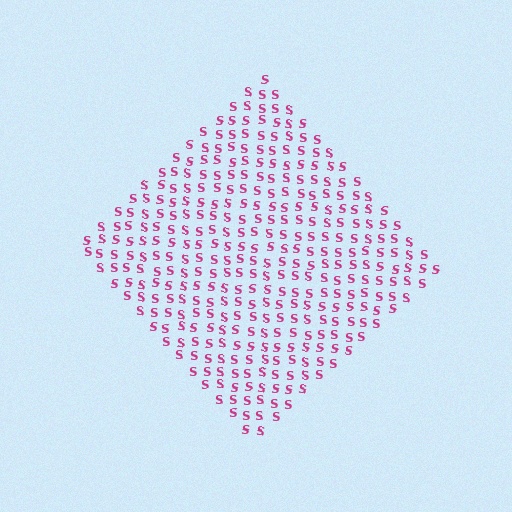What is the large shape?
The large shape is a diamond.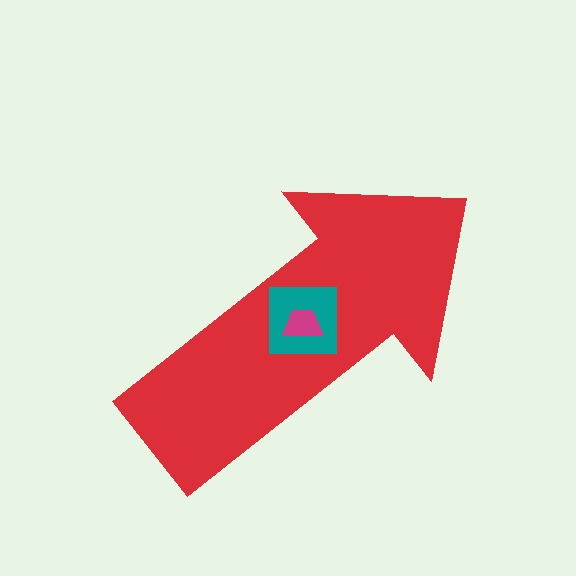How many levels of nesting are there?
3.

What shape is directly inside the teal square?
The magenta trapezoid.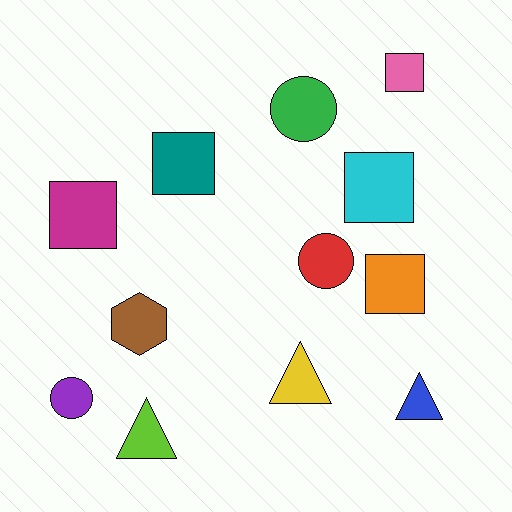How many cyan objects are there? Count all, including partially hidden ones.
There is 1 cyan object.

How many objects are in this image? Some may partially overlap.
There are 12 objects.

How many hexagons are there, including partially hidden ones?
There is 1 hexagon.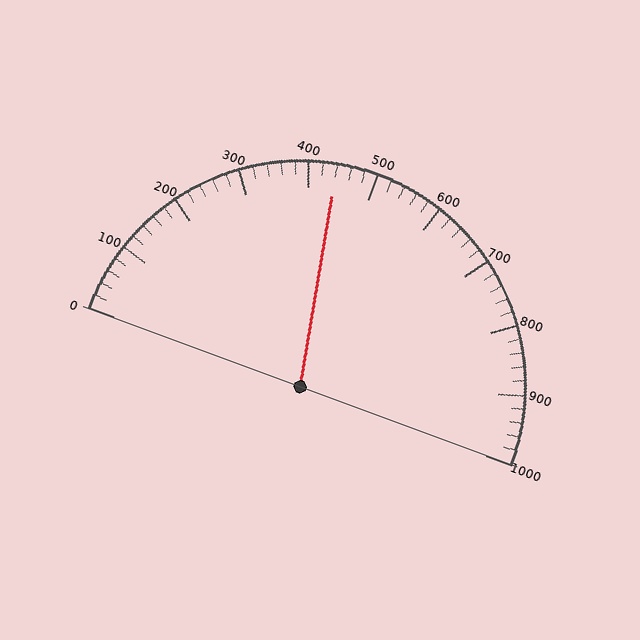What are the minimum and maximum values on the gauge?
The gauge ranges from 0 to 1000.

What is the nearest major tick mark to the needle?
The nearest major tick mark is 400.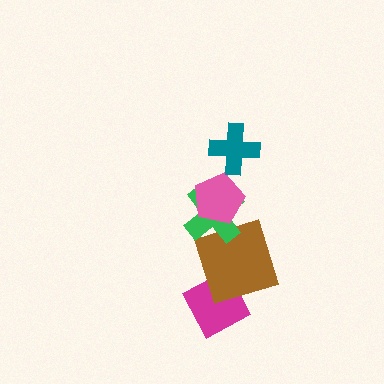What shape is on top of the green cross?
The pink pentagon is on top of the green cross.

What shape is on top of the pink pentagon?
The teal cross is on top of the pink pentagon.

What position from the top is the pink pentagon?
The pink pentagon is 2nd from the top.